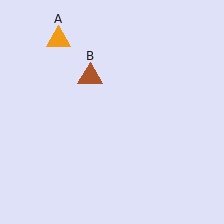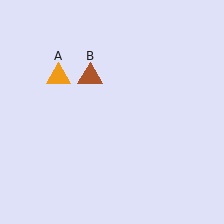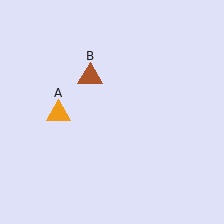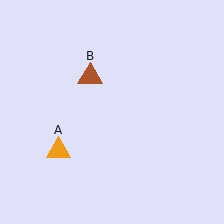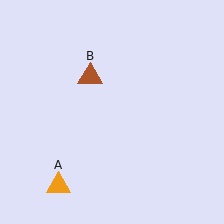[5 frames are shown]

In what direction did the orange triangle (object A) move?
The orange triangle (object A) moved down.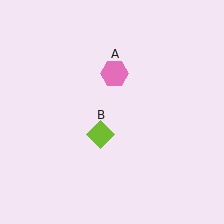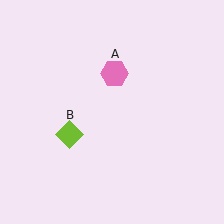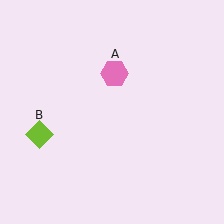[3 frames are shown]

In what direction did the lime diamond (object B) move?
The lime diamond (object B) moved left.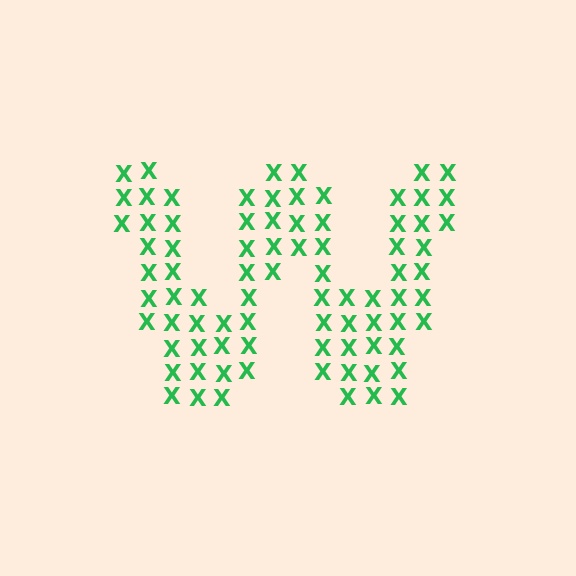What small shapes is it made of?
It is made of small letter X's.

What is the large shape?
The large shape is the letter W.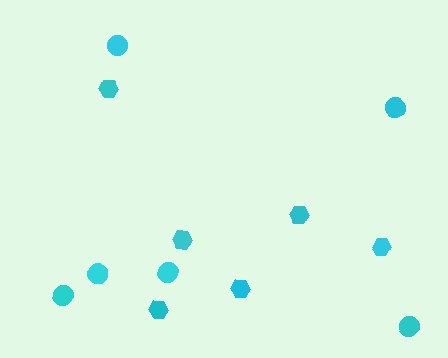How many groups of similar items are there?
There are 2 groups: one group of hexagons (6) and one group of circles (6).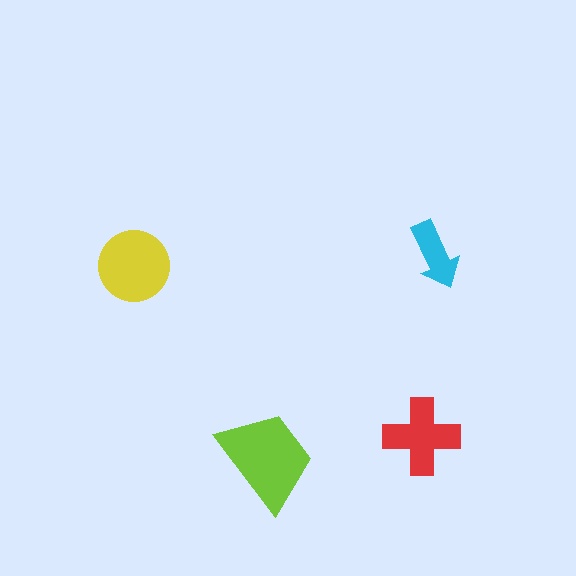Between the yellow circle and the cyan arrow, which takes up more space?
The yellow circle.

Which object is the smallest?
The cyan arrow.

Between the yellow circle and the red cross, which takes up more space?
The yellow circle.